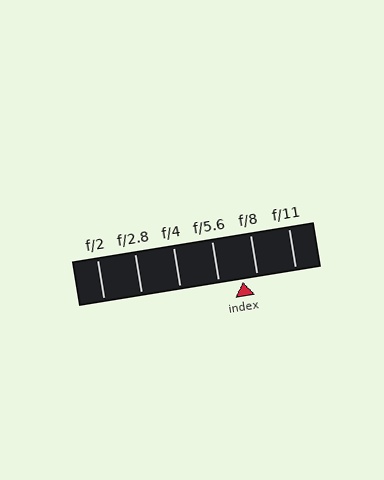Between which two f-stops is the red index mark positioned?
The index mark is between f/5.6 and f/8.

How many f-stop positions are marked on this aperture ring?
There are 6 f-stop positions marked.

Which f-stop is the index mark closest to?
The index mark is closest to f/8.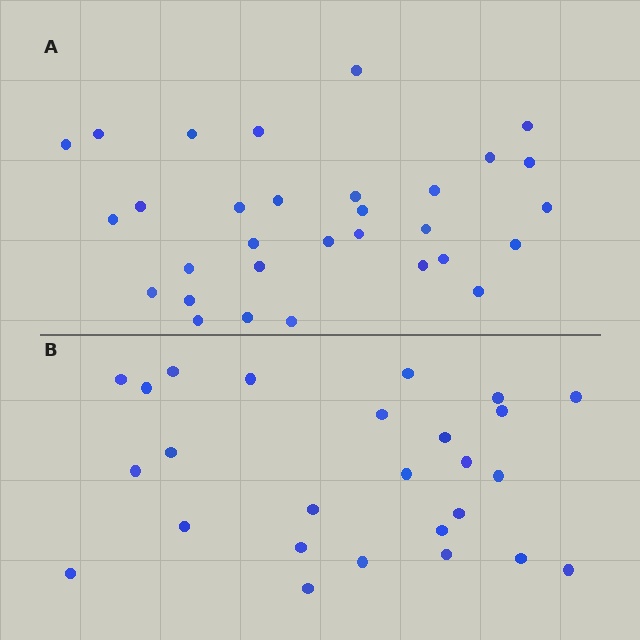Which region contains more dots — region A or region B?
Region A (the top region) has more dots.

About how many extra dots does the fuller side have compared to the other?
Region A has about 5 more dots than region B.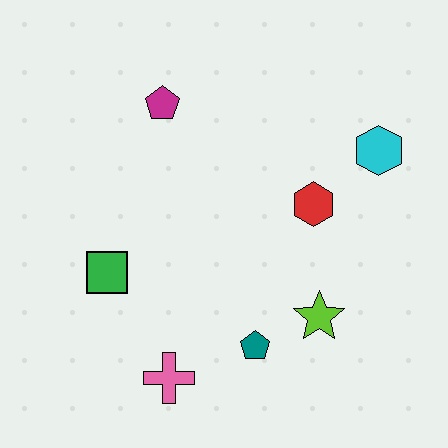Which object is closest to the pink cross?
The teal pentagon is closest to the pink cross.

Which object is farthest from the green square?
The cyan hexagon is farthest from the green square.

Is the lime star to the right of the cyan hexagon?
No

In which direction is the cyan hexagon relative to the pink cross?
The cyan hexagon is above the pink cross.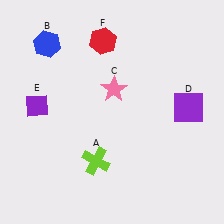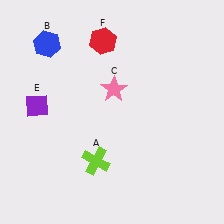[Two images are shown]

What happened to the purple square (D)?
The purple square (D) was removed in Image 2. It was in the top-right area of Image 1.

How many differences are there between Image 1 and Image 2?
There is 1 difference between the two images.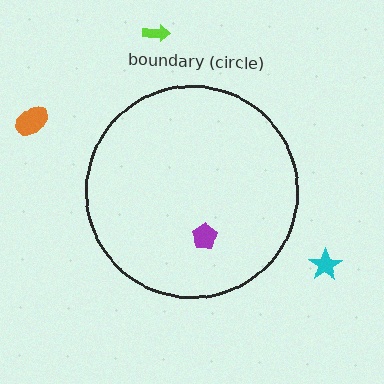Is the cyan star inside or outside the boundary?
Outside.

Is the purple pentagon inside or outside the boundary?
Inside.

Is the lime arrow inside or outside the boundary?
Outside.